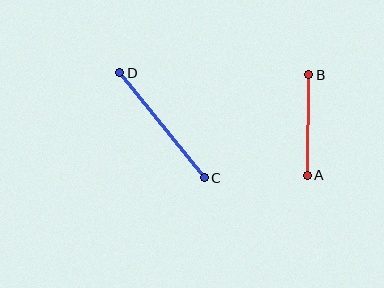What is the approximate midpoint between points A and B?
The midpoint is at approximately (308, 125) pixels.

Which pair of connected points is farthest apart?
Points C and D are farthest apart.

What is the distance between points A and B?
The distance is approximately 101 pixels.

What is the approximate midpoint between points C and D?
The midpoint is at approximately (162, 125) pixels.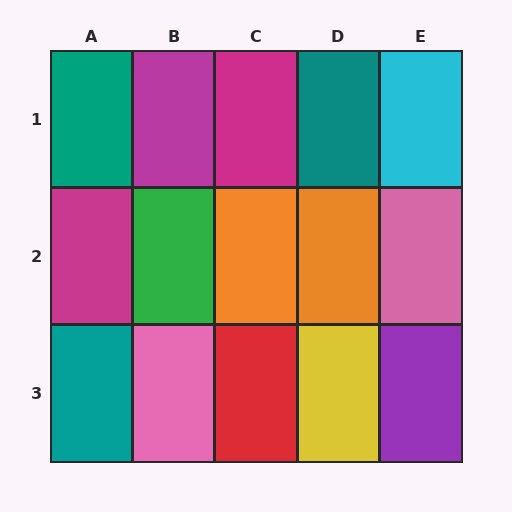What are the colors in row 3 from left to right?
Teal, pink, red, yellow, purple.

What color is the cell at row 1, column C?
Magenta.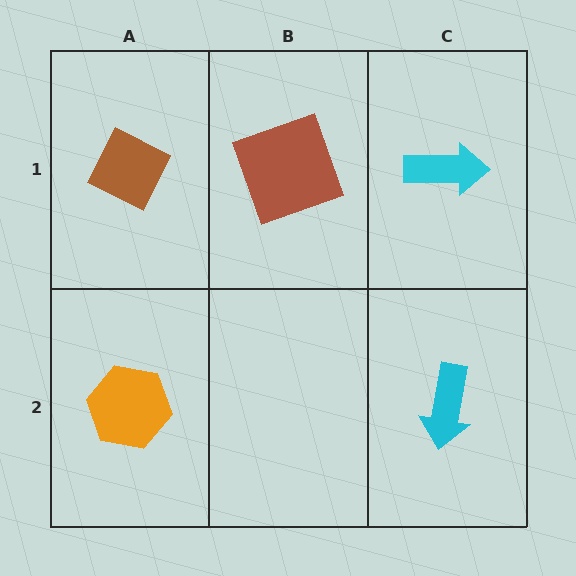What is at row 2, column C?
A cyan arrow.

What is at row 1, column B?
A brown square.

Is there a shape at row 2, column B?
No, that cell is empty.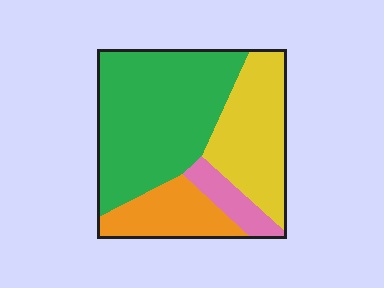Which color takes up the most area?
Green, at roughly 50%.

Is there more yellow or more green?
Green.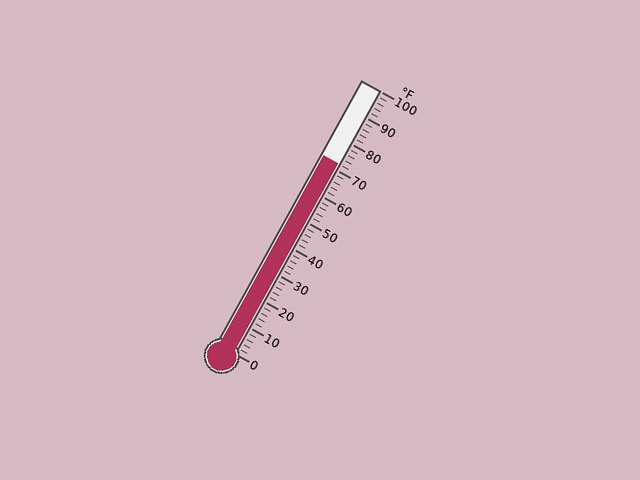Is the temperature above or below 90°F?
The temperature is below 90°F.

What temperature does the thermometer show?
The thermometer shows approximately 72°F.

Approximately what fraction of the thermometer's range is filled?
The thermometer is filled to approximately 70% of its range.